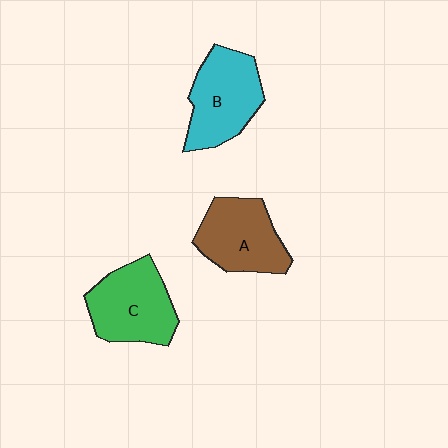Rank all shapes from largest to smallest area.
From largest to smallest: C (green), B (cyan), A (brown).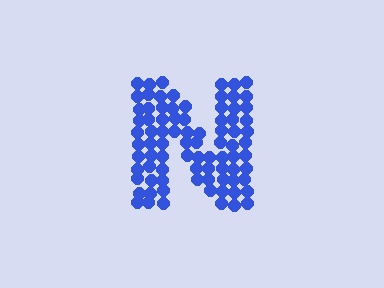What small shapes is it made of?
It is made of small circles.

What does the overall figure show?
The overall figure shows the letter N.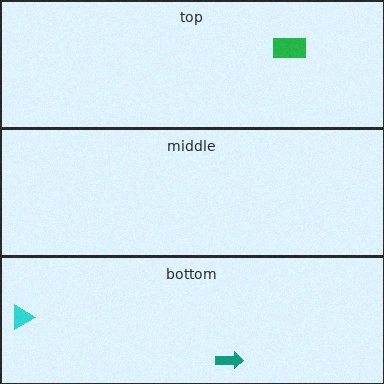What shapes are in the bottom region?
The teal arrow, the cyan triangle.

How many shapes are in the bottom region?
2.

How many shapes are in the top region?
1.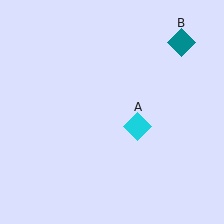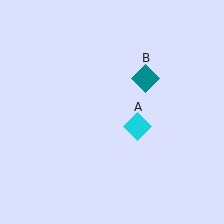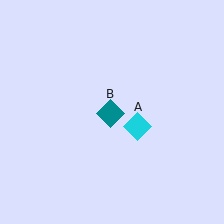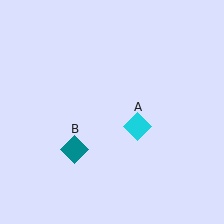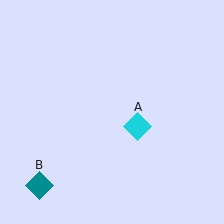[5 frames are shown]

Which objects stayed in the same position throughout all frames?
Cyan diamond (object A) remained stationary.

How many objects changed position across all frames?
1 object changed position: teal diamond (object B).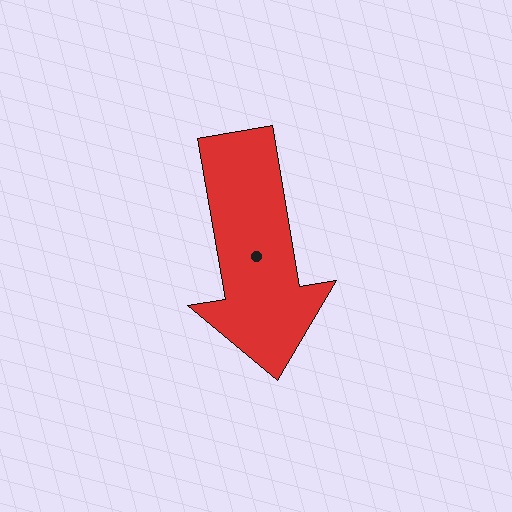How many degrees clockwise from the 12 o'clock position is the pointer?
Approximately 170 degrees.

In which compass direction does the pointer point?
South.